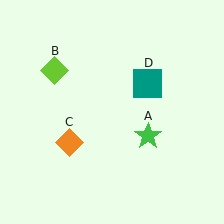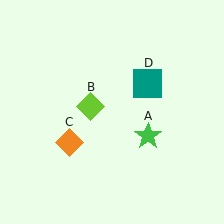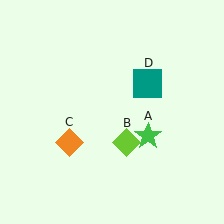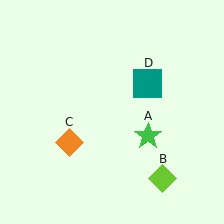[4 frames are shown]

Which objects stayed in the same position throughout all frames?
Green star (object A) and orange diamond (object C) and teal square (object D) remained stationary.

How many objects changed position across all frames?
1 object changed position: lime diamond (object B).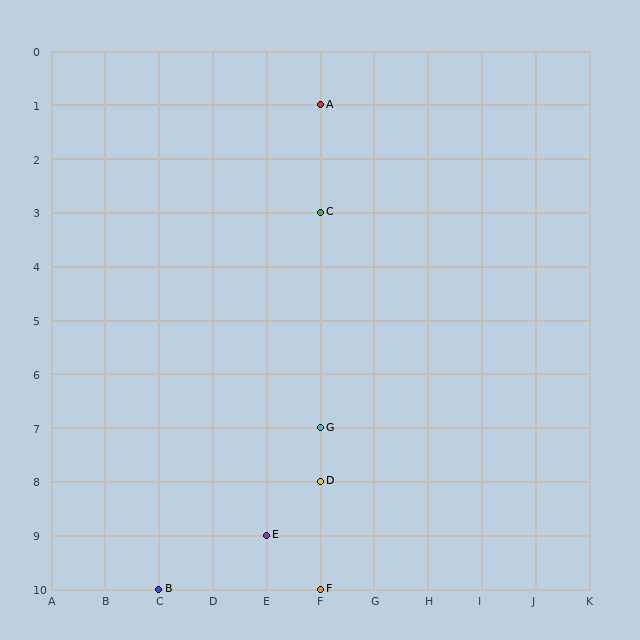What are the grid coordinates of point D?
Point D is at grid coordinates (F, 8).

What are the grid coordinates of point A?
Point A is at grid coordinates (F, 1).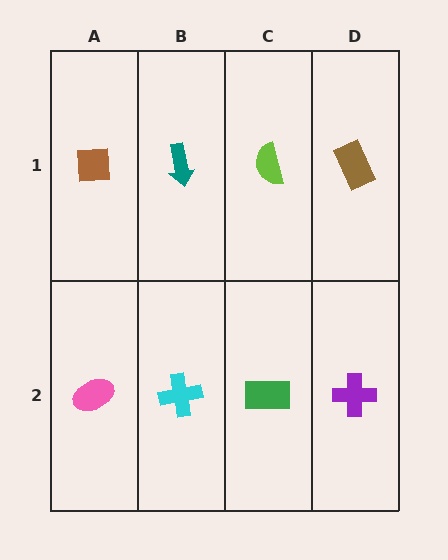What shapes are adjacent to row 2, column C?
A lime semicircle (row 1, column C), a cyan cross (row 2, column B), a purple cross (row 2, column D).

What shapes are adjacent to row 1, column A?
A pink ellipse (row 2, column A), a teal arrow (row 1, column B).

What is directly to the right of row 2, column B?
A green rectangle.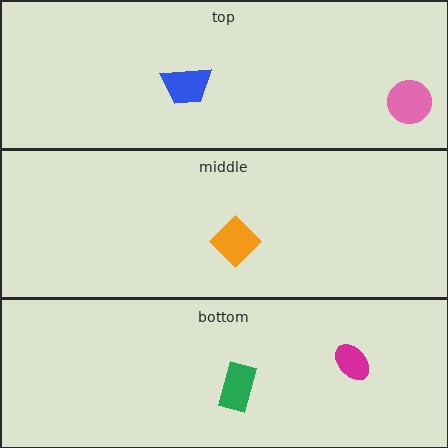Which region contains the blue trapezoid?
The top region.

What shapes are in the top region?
The blue trapezoid, the pink circle.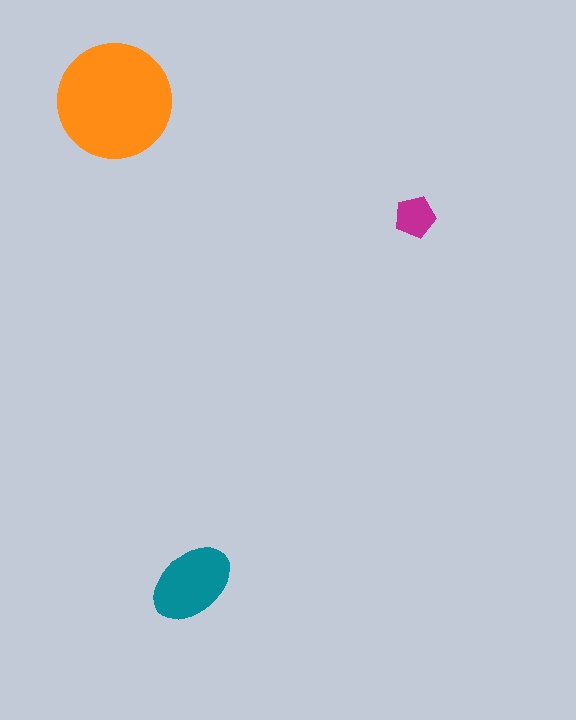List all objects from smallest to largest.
The magenta pentagon, the teal ellipse, the orange circle.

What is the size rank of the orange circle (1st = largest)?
1st.